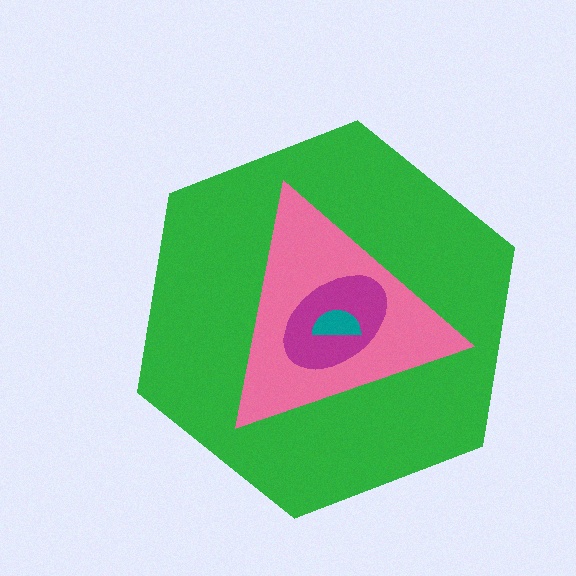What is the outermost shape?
The green hexagon.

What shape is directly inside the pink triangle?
The magenta ellipse.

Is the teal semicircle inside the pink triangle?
Yes.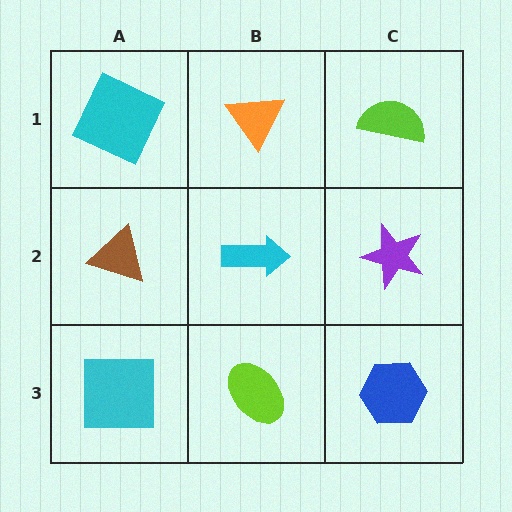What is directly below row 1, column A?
A brown triangle.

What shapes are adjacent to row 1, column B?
A cyan arrow (row 2, column B), a cyan square (row 1, column A), a lime semicircle (row 1, column C).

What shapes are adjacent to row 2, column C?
A lime semicircle (row 1, column C), a blue hexagon (row 3, column C), a cyan arrow (row 2, column B).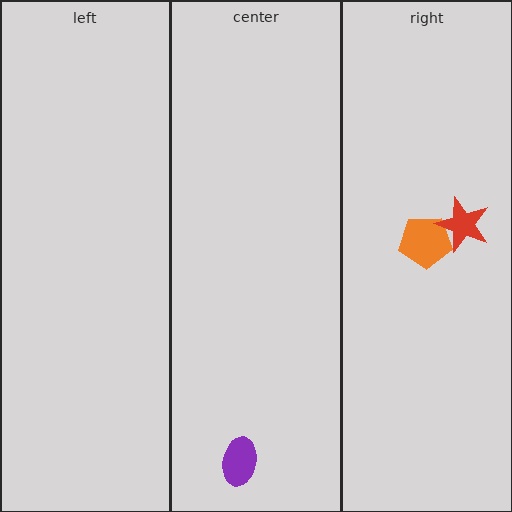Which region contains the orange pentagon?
The right region.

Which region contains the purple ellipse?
The center region.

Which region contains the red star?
The right region.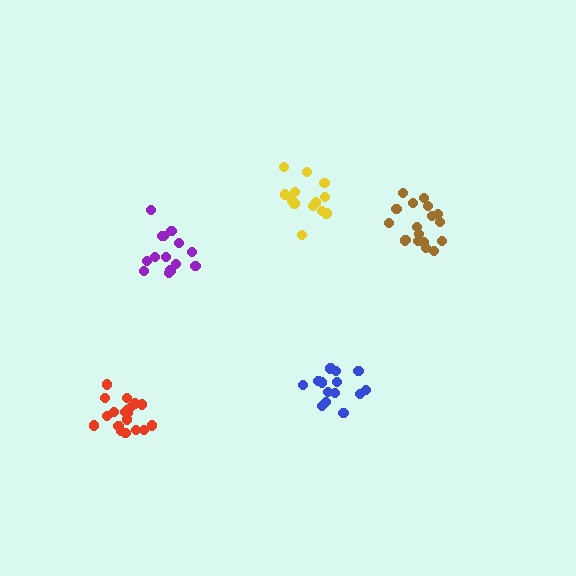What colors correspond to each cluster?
The clusters are colored: blue, brown, yellow, purple, red.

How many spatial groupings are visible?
There are 5 spatial groupings.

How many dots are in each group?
Group 1: 14 dots, Group 2: 18 dots, Group 3: 14 dots, Group 4: 14 dots, Group 5: 19 dots (79 total).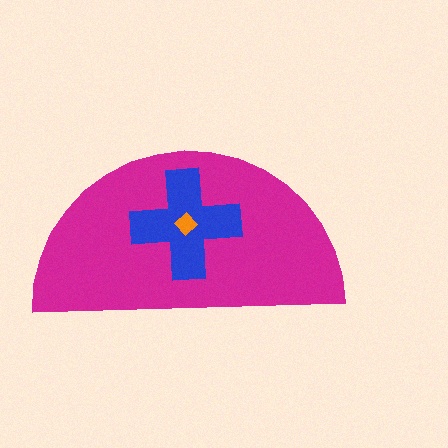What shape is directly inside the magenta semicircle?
The blue cross.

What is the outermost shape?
The magenta semicircle.